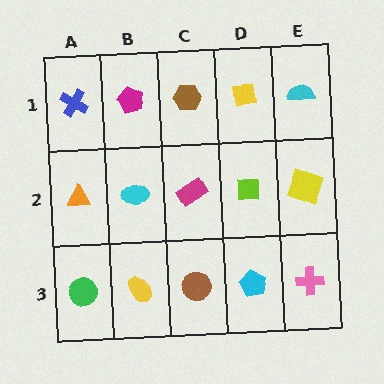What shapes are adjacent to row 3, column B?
A cyan ellipse (row 2, column B), a green circle (row 3, column A), a brown circle (row 3, column C).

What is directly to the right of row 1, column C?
A yellow square.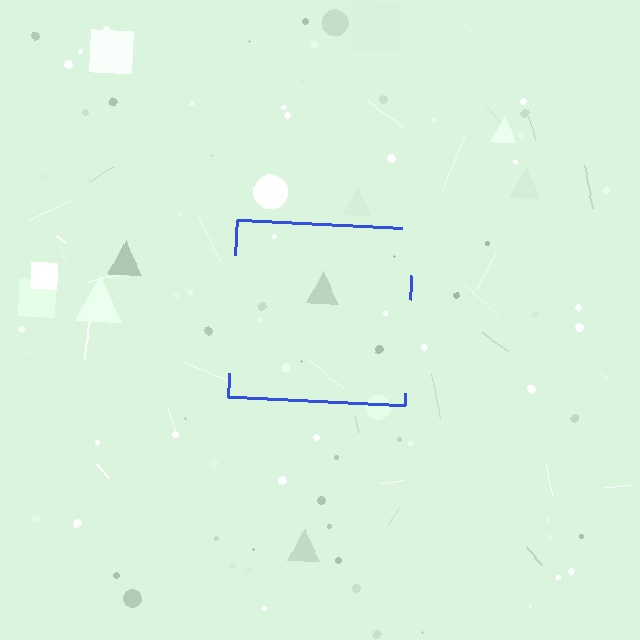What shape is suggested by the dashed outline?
The dashed outline suggests a square.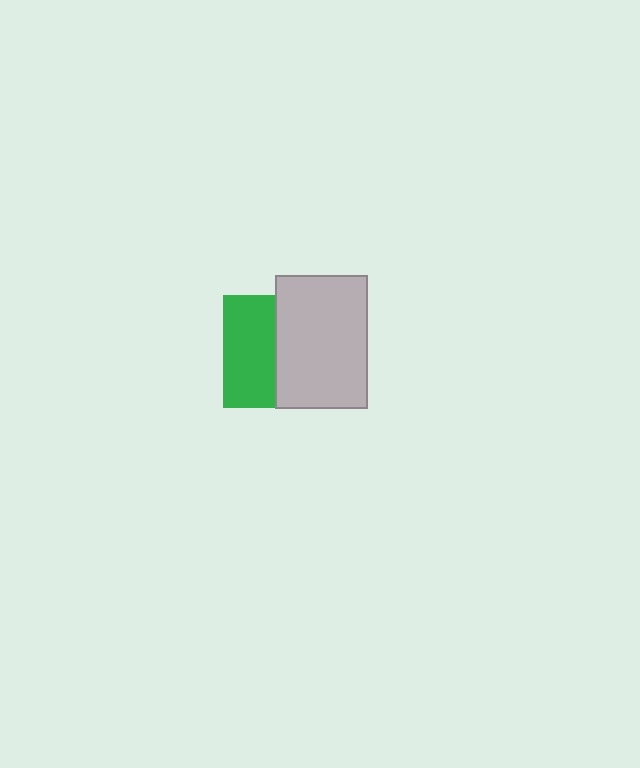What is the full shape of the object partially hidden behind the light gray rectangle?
The partially hidden object is a green square.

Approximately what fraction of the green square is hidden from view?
Roughly 54% of the green square is hidden behind the light gray rectangle.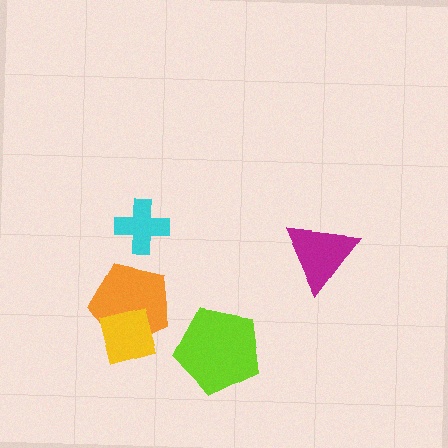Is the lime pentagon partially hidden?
No, no other shape covers it.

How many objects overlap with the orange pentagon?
1 object overlaps with the orange pentagon.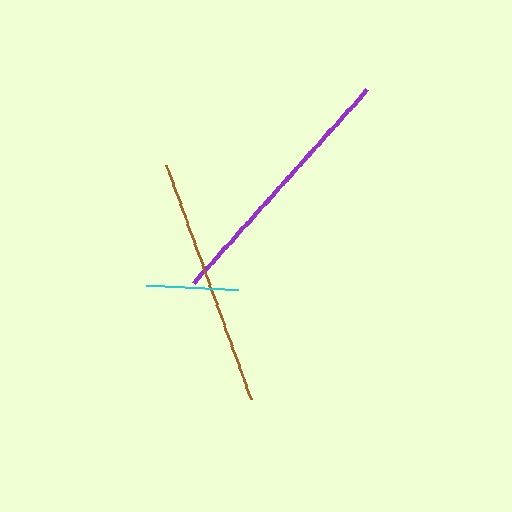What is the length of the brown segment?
The brown segment is approximately 248 pixels long.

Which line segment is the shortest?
The cyan line is the shortest at approximately 92 pixels.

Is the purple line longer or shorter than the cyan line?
The purple line is longer than the cyan line.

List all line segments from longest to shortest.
From longest to shortest: purple, brown, cyan.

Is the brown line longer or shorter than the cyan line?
The brown line is longer than the cyan line.